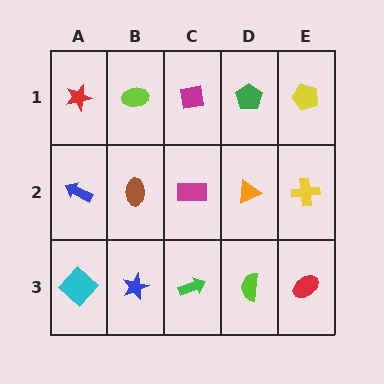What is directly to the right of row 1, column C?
A green pentagon.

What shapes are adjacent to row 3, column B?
A brown ellipse (row 2, column B), a cyan diamond (row 3, column A), a green arrow (row 3, column C).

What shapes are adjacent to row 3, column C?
A magenta rectangle (row 2, column C), a blue star (row 3, column B), a lime semicircle (row 3, column D).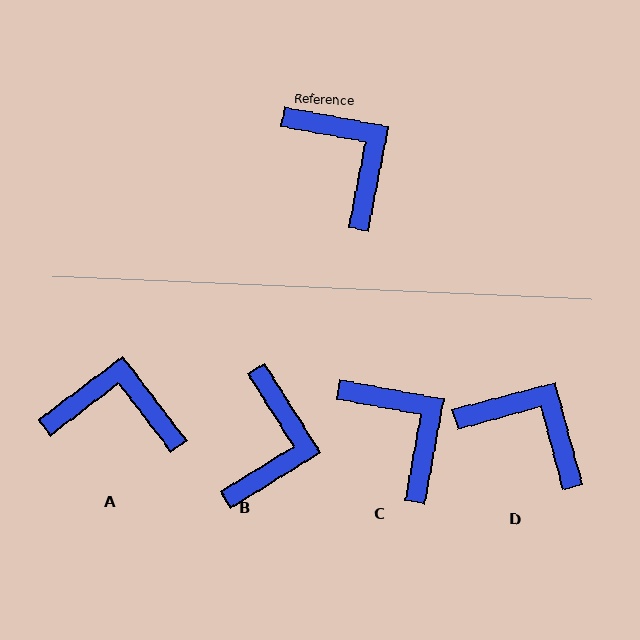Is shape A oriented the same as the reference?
No, it is off by about 48 degrees.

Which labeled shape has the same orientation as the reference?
C.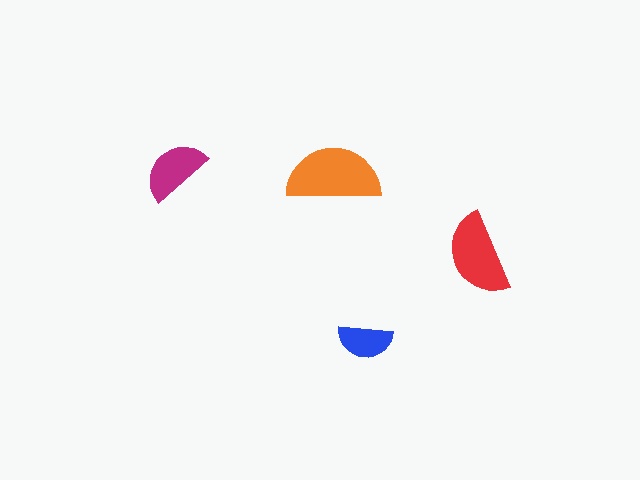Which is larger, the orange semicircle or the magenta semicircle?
The orange one.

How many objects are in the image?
There are 4 objects in the image.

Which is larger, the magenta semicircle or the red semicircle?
The red one.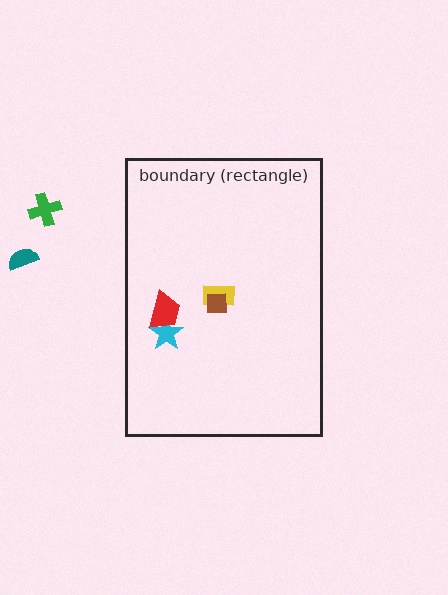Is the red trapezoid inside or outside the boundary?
Inside.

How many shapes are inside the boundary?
4 inside, 2 outside.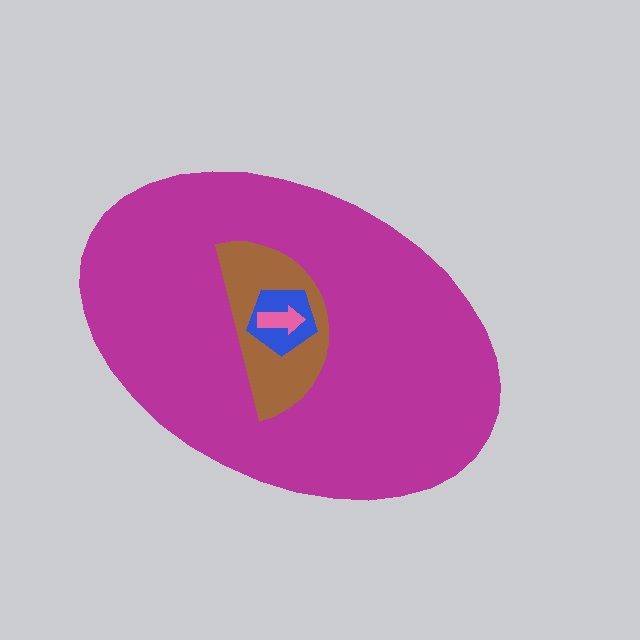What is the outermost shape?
The magenta ellipse.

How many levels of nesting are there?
4.